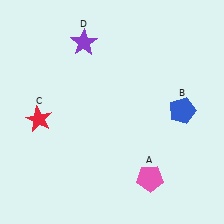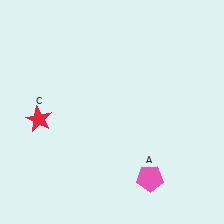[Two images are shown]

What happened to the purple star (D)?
The purple star (D) was removed in Image 2. It was in the top-left area of Image 1.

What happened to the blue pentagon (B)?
The blue pentagon (B) was removed in Image 2. It was in the top-right area of Image 1.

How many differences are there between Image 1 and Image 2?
There are 2 differences between the two images.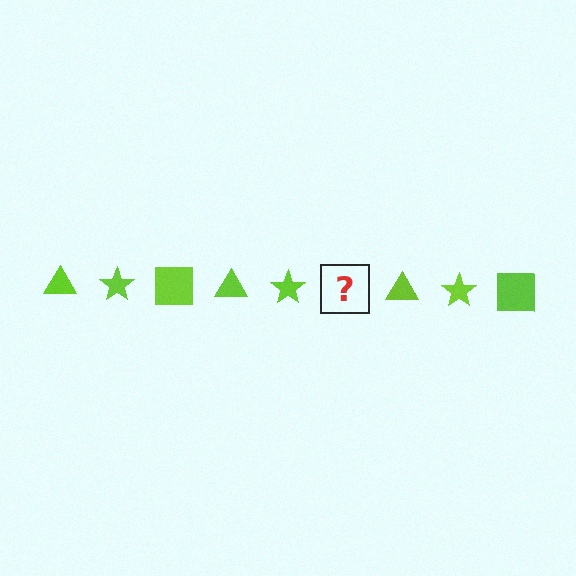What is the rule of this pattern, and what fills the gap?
The rule is that the pattern cycles through triangle, star, square shapes in lime. The gap should be filled with a lime square.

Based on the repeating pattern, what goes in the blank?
The blank should be a lime square.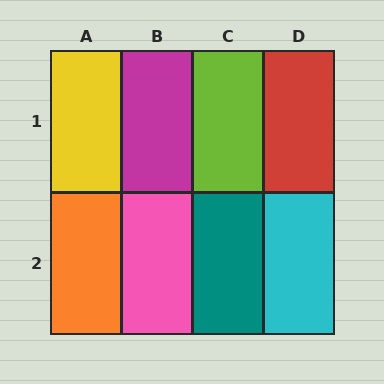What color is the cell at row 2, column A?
Orange.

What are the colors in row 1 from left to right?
Yellow, magenta, lime, red.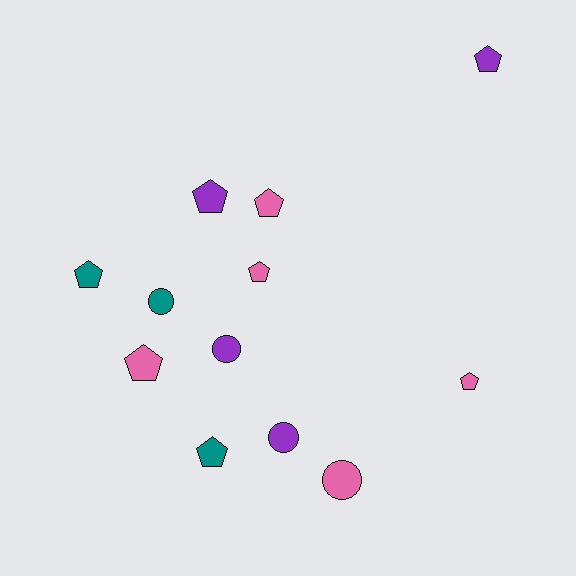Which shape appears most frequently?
Pentagon, with 8 objects.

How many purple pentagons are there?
There are 2 purple pentagons.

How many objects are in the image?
There are 12 objects.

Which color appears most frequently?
Pink, with 5 objects.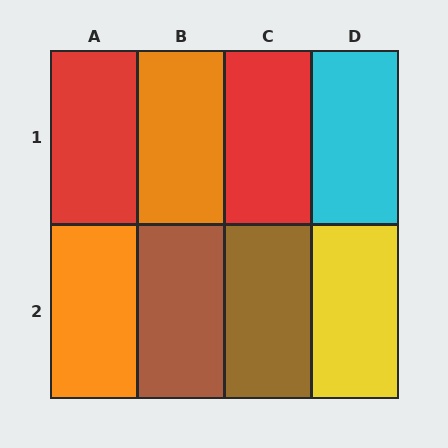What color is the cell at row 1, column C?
Red.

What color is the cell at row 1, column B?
Orange.